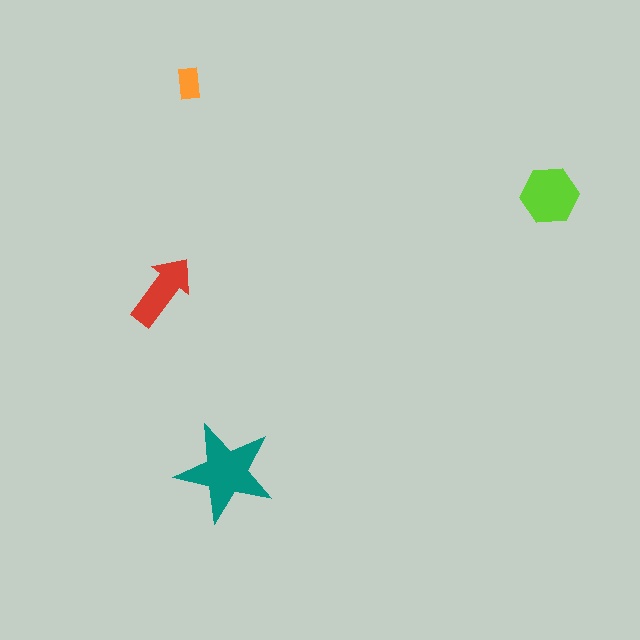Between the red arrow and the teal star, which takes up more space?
The teal star.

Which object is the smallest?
The orange rectangle.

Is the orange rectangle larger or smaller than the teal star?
Smaller.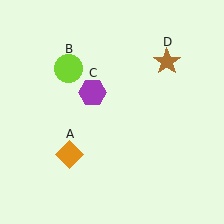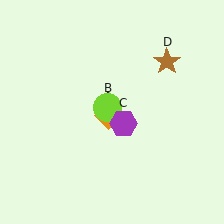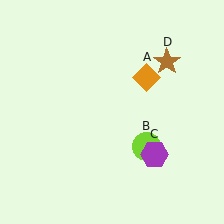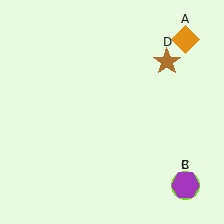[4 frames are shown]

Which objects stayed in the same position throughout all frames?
Brown star (object D) remained stationary.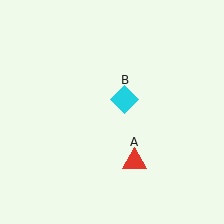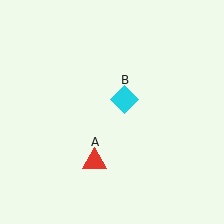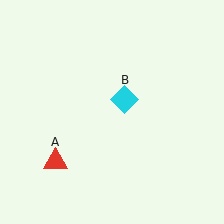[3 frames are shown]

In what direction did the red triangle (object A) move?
The red triangle (object A) moved left.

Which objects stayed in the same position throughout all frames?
Cyan diamond (object B) remained stationary.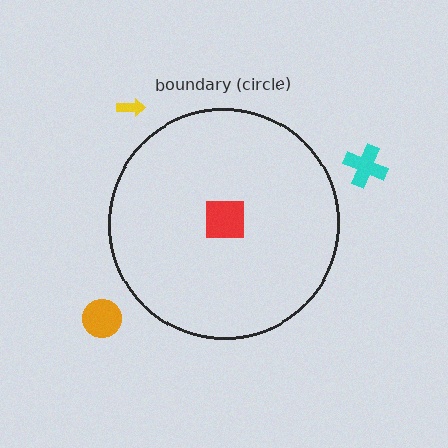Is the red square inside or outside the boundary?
Inside.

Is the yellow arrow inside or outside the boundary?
Outside.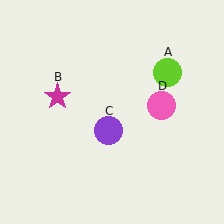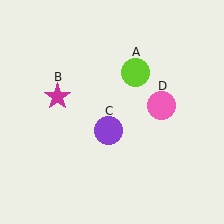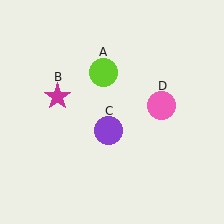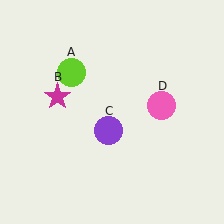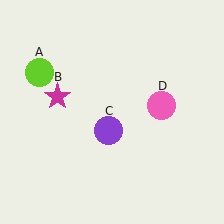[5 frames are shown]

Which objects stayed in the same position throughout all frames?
Magenta star (object B) and purple circle (object C) and pink circle (object D) remained stationary.